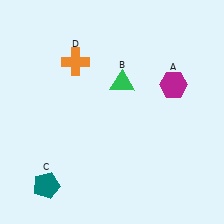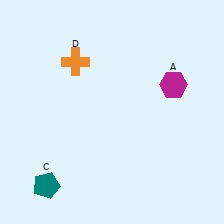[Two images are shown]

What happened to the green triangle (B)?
The green triangle (B) was removed in Image 2. It was in the top-right area of Image 1.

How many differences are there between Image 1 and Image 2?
There is 1 difference between the two images.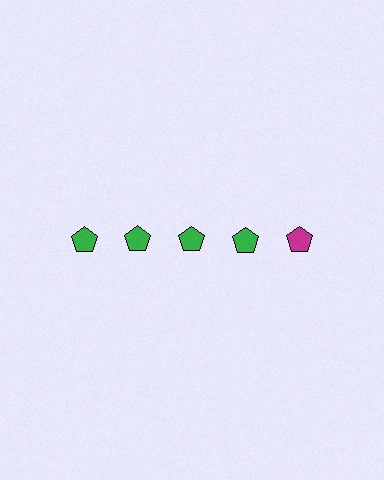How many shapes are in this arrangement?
There are 5 shapes arranged in a grid pattern.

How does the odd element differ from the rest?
It has a different color: magenta instead of green.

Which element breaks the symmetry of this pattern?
The magenta pentagon in the top row, rightmost column breaks the symmetry. All other shapes are green pentagons.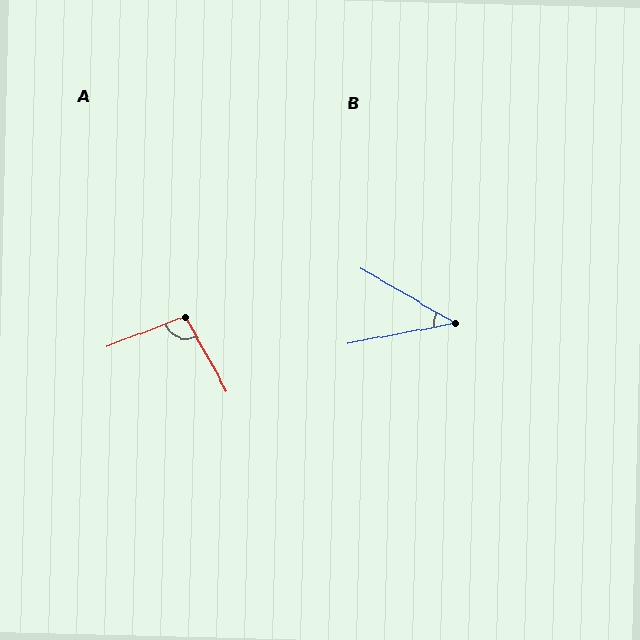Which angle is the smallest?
B, at approximately 41 degrees.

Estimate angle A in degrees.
Approximately 98 degrees.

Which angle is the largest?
A, at approximately 98 degrees.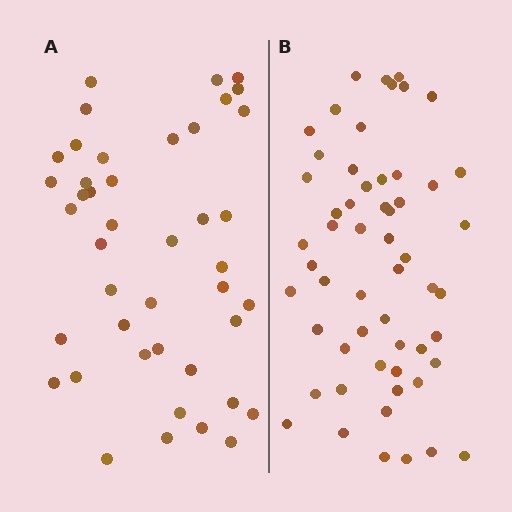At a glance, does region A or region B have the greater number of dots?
Region B (the right region) has more dots.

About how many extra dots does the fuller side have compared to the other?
Region B has approximately 15 more dots than region A.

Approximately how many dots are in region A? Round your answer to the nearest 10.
About 40 dots. (The exact count is 43, which rounds to 40.)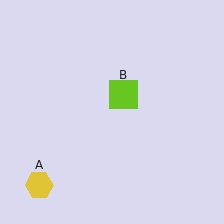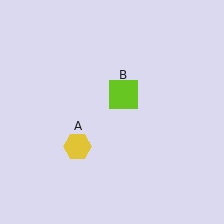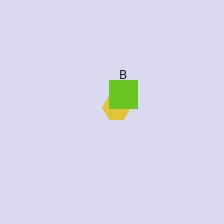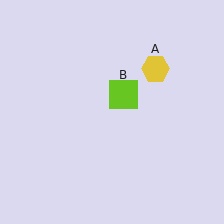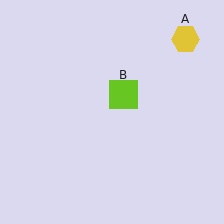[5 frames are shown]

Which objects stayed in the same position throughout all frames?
Lime square (object B) remained stationary.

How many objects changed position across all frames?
1 object changed position: yellow hexagon (object A).